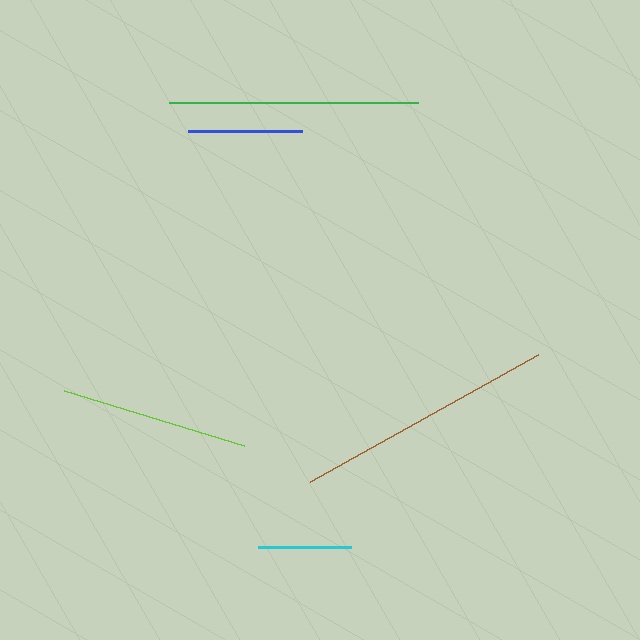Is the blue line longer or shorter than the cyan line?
The blue line is longer than the cyan line.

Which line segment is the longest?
The brown line is the longest at approximately 262 pixels.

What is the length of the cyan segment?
The cyan segment is approximately 94 pixels long.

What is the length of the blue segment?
The blue segment is approximately 114 pixels long.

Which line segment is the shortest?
The cyan line is the shortest at approximately 94 pixels.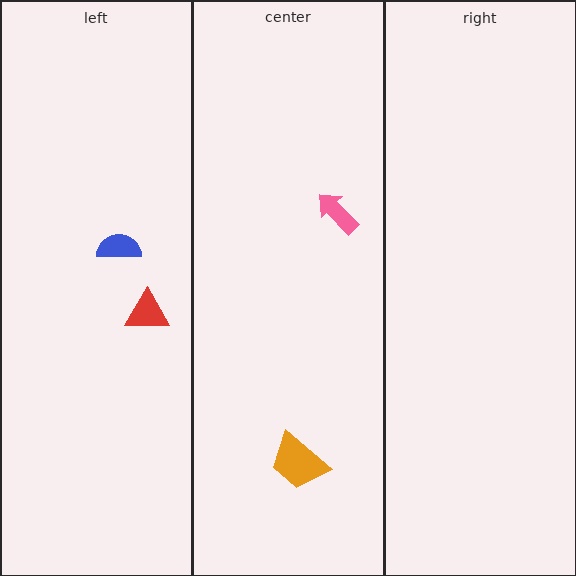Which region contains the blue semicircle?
The left region.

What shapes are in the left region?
The red triangle, the blue semicircle.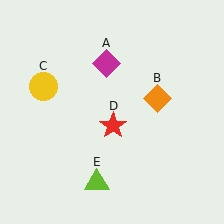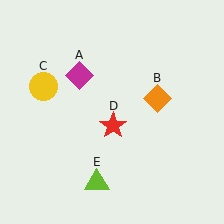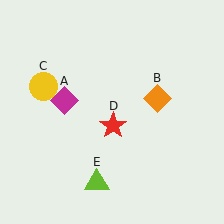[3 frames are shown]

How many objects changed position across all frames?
1 object changed position: magenta diamond (object A).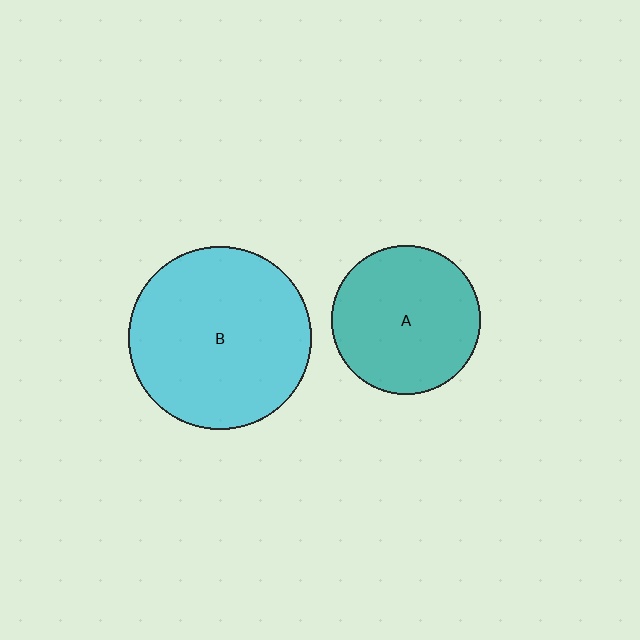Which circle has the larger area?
Circle B (cyan).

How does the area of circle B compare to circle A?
Approximately 1.5 times.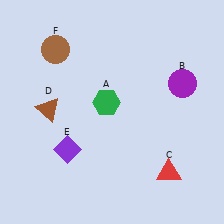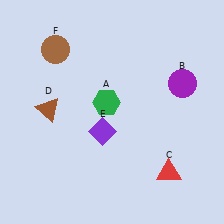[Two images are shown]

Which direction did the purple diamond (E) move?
The purple diamond (E) moved right.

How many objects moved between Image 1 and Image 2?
1 object moved between the two images.